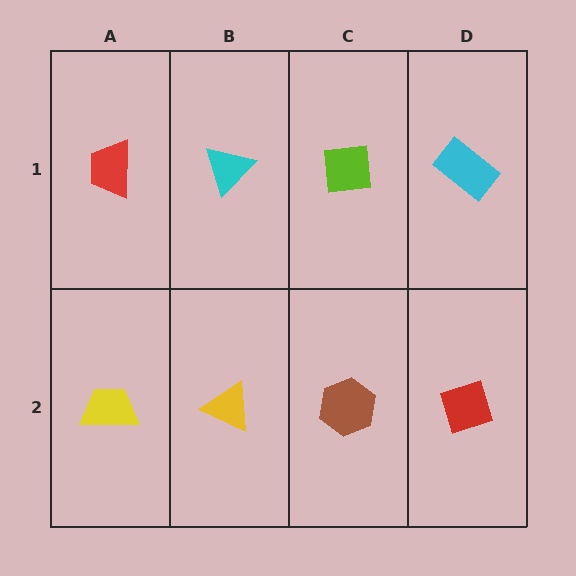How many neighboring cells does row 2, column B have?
3.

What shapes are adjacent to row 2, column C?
A lime square (row 1, column C), a yellow triangle (row 2, column B), a red diamond (row 2, column D).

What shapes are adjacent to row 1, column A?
A yellow trapezoid (row 2, column A), a cyan triangle (row 1, column B).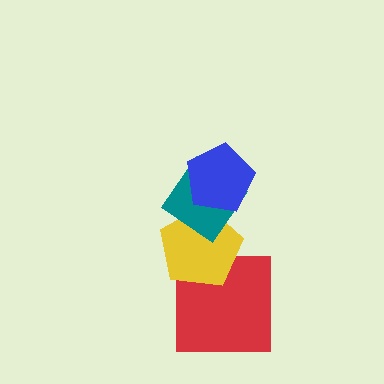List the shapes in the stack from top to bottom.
From top to bottom: the blue pentagon, the teal diamond, the yellow pentagon, the red square.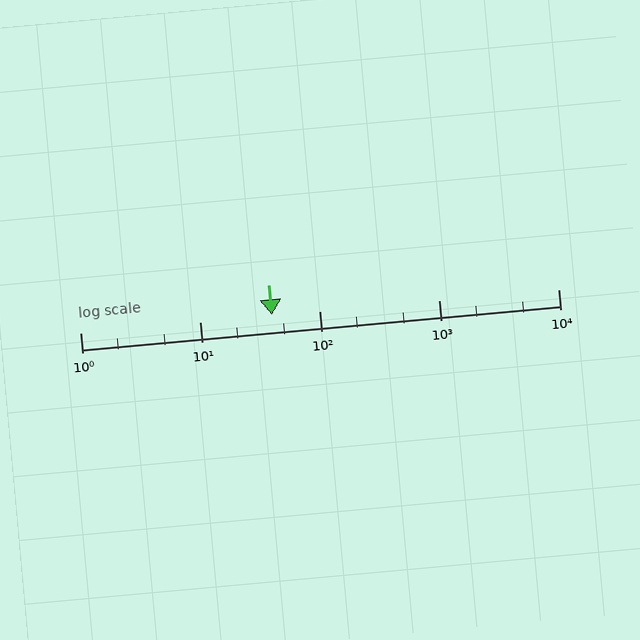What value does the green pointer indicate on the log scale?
The pointer indicates approximately 40.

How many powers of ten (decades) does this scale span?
The scale spans 4 decades, from 1 to 10000.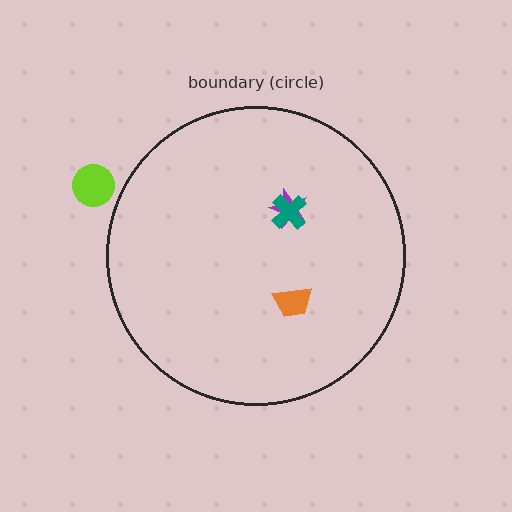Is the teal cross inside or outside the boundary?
Inside.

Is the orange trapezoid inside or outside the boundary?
Inside.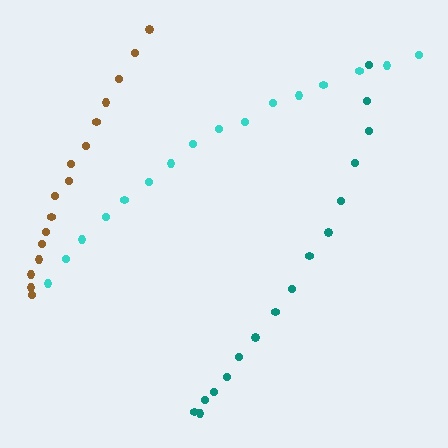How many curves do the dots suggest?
There are 3 distinct paths.